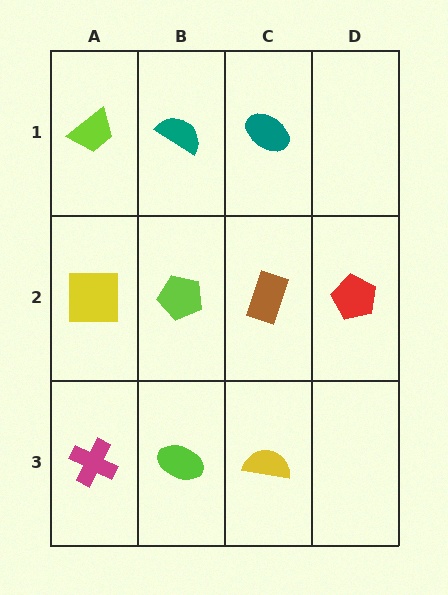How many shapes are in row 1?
3 shapes.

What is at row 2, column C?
A brown rectangle.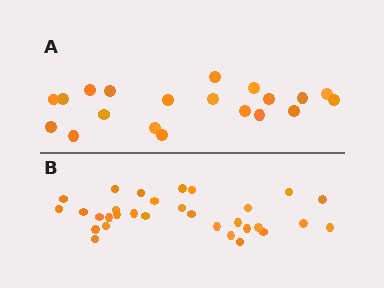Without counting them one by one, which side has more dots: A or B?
Region B (the bottom region) has more dots.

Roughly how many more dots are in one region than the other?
Region B has roughly 12 or so more dots than region A.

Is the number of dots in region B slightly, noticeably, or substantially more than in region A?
Region B has substantially more. The ratio is roughly 1.6 to 1.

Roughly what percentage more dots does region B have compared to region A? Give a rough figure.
About 55% more.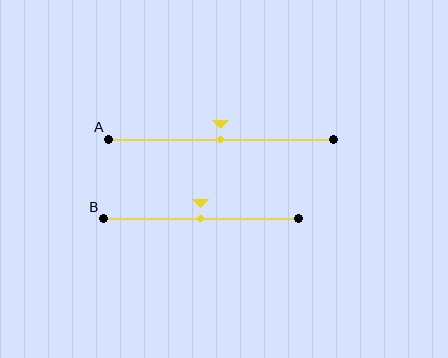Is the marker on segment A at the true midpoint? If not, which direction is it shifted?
Yes, the marker on segment A is at the true midpoint.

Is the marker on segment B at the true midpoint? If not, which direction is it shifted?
Yes, the marker on segment B is at the true midpoint.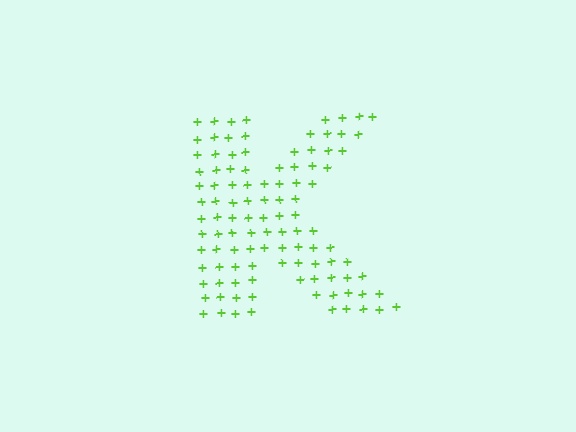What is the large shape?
The large shape is the letter K.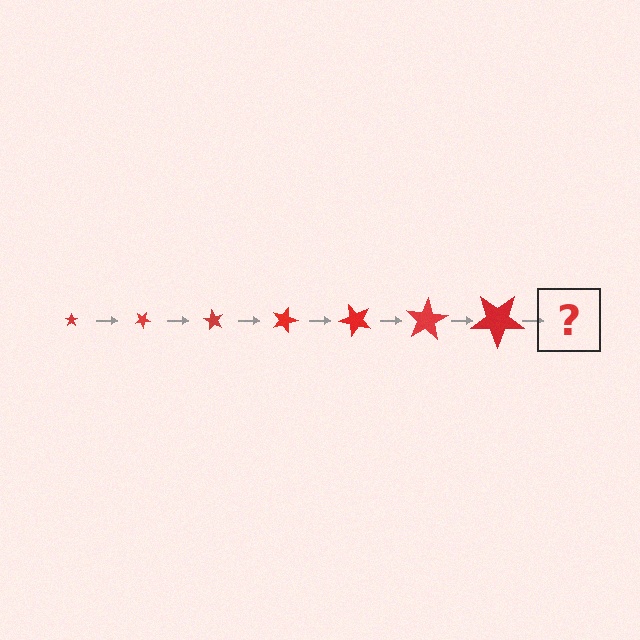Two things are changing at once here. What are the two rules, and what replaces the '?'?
The two rules are that the star grows larger each step and it rotates 30 degrees each step. The '?' should be a star, larger than the previous one and rotated 210 degrees from the start.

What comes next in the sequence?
The next element should be a star, larger than the previous one and rotated 210 degrees from the start.